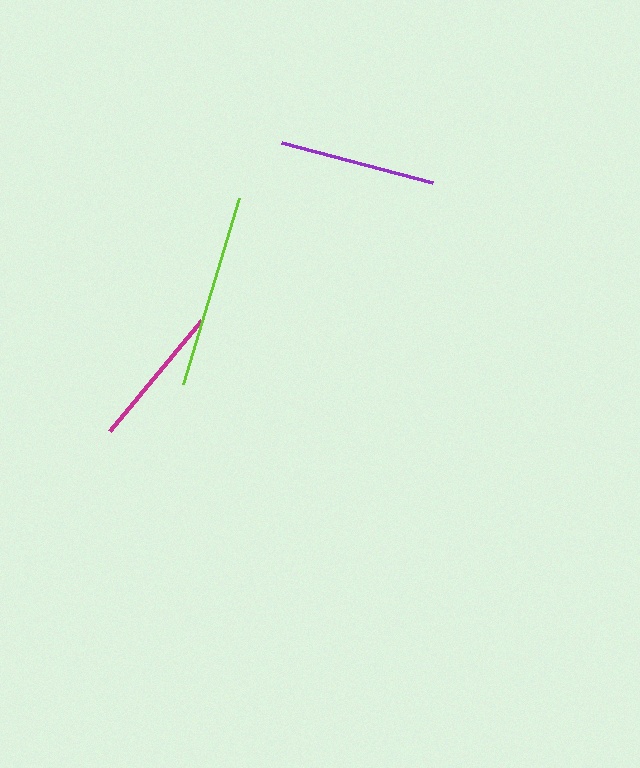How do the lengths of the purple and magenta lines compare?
The purple and magenta lines are approximately the same length.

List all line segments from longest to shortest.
From longest to shortest: lime, purple, magenta.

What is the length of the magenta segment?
The magenta segment is approximately 144 pixels long.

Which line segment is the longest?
The lime line is the longest at approximately 194 pixels.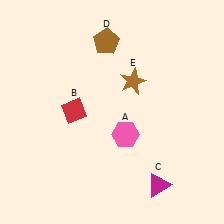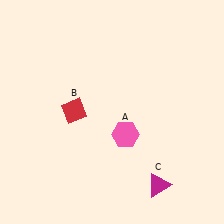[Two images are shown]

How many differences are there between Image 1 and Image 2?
There are 2 differences between the two images.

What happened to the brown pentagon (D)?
The brown pentagon (D) was removed in Image 2. It was in the top-left area of Image 1.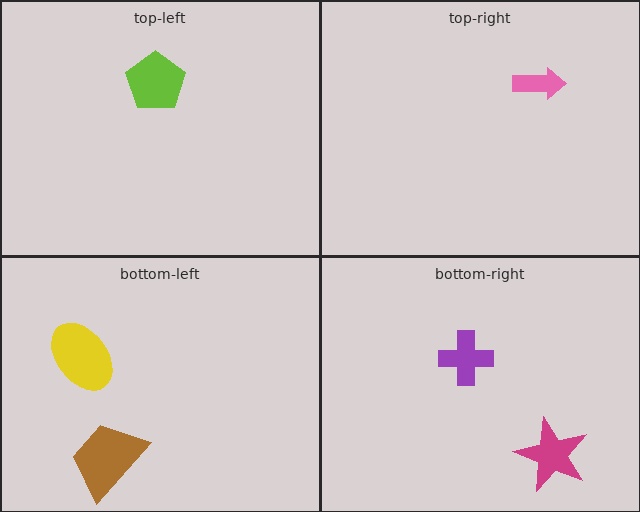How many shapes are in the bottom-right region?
2.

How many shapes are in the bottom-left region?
2.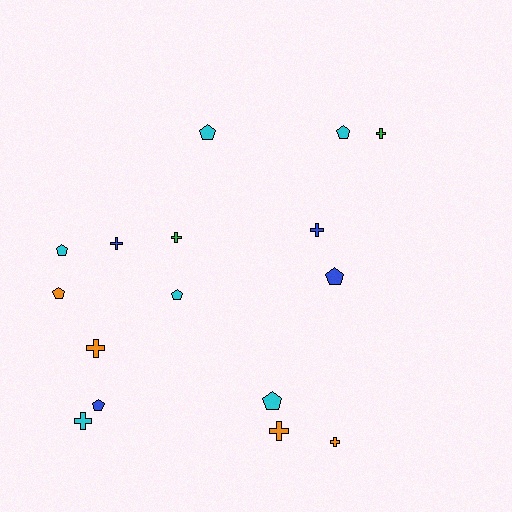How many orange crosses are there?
There are 3 orange crosses.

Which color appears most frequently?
Cyan, with 6 objects.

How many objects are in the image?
There are 16 objects.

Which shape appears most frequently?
Cross, with 8 objects.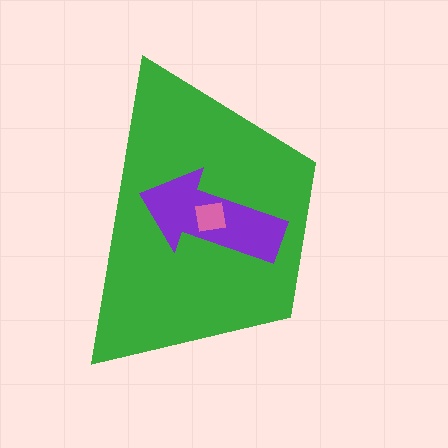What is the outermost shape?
The green trapezoid.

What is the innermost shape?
The pink square.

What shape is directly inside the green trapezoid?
The purple arrow.